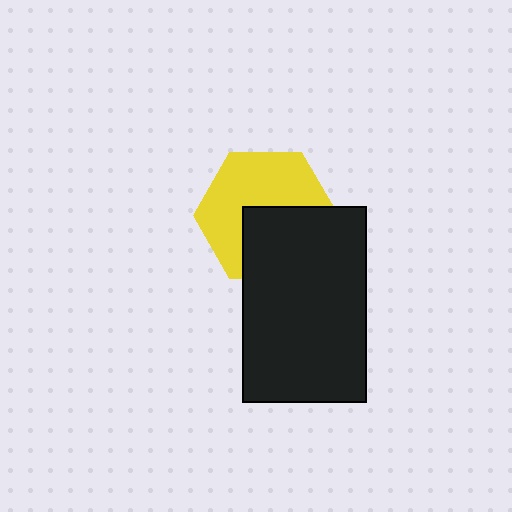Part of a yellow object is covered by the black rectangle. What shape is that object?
It is a hexagon.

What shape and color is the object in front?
The object in front is a black rectangle.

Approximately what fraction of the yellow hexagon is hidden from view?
Roughly 43% of the yellow hexagon is hidden behind the black rectangle.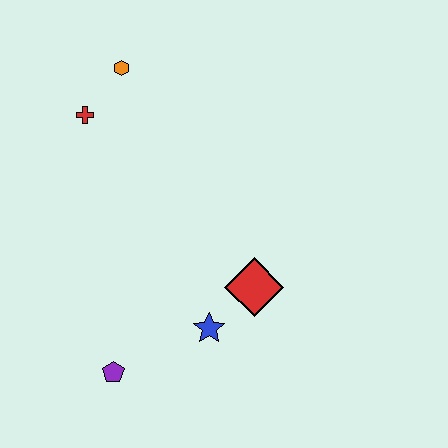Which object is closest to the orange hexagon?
The red cross is closest to the orange hexagon.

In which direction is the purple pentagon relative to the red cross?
The purple pentagon is below the red cross.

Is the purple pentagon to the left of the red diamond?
Yes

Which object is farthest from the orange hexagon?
The purple pentagon is farthest from the orange hexagon.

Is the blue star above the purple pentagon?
Yes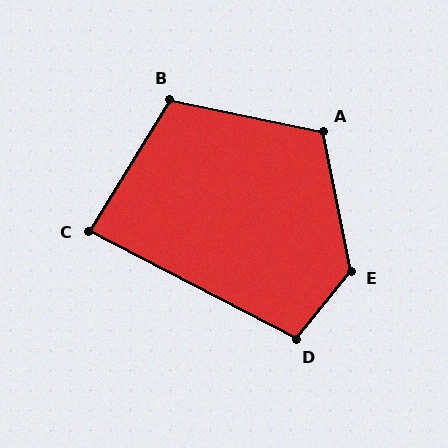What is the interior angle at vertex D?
Approximately 102 degrees (obtuse).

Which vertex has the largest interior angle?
E, at approximately 130 degrees.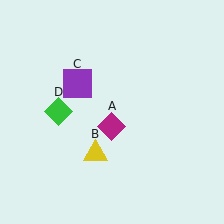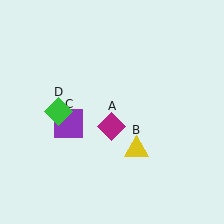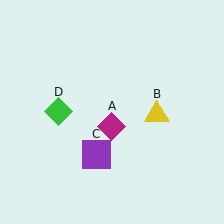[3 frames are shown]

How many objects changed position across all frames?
2 objects changed position: yellow triangle (object B), purple square (object C).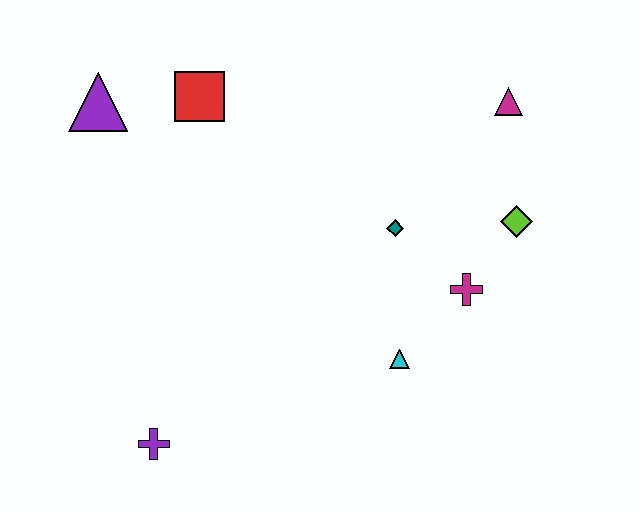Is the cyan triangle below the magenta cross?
Yes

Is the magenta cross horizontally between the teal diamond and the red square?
No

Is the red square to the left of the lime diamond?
Yes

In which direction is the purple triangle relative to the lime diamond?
The purple triangle is to the left of the lime diamond.